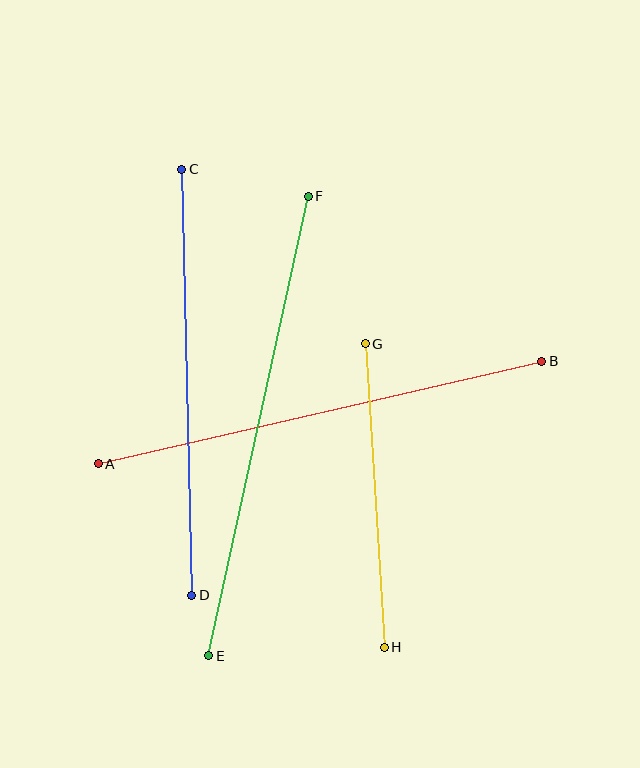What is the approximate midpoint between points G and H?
The midpoint is at approximately (375, 495) pixels.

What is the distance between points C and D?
The distance is approximately 426 pixels.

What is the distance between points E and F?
The distance is approximately 470 pixels.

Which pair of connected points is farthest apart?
Points E and F are farthest apart.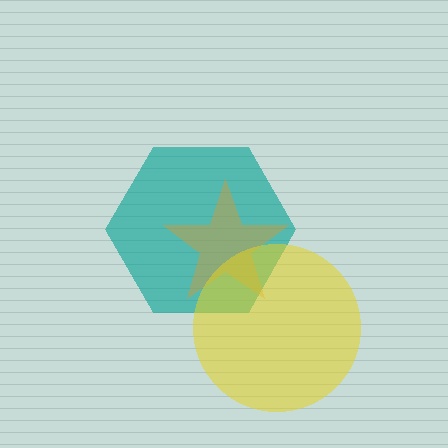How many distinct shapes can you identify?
There are 3 distinct shapes: a teal hexagon, an orange star, a yellow circle.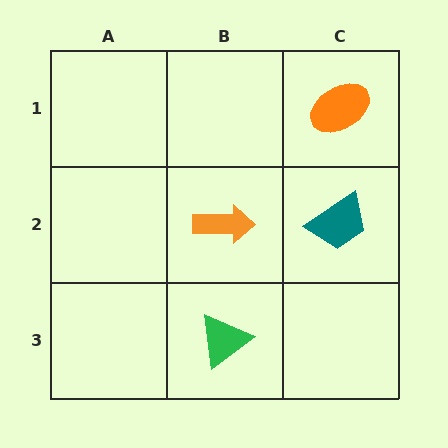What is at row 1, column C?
An orange ellipse.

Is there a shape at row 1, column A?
No, that cell is empty.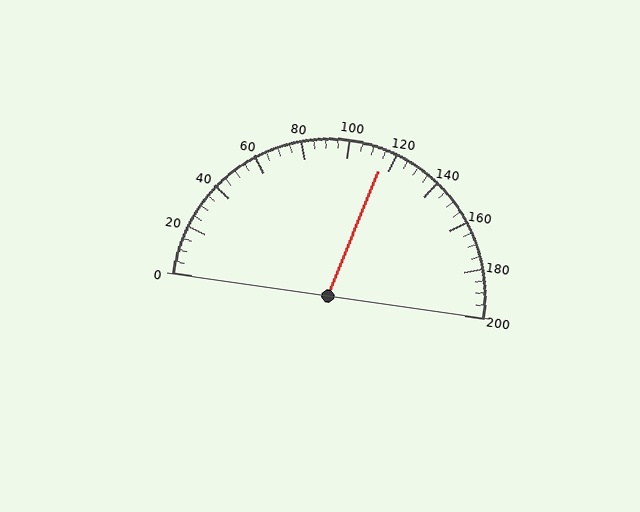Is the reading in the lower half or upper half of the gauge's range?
The reading is in the upper half of the range (0 to 200).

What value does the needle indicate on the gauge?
The needle indicates approximately 115.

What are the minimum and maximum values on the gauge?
The gauge ranges from 0 to 200.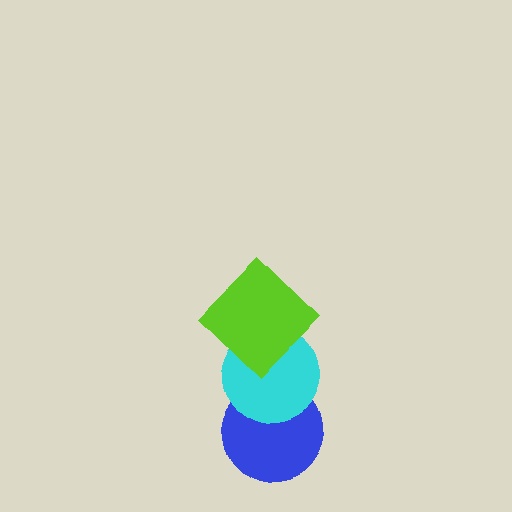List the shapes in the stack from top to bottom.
From top to bottom: the lime diamond, the cyan circle, the blue circle.